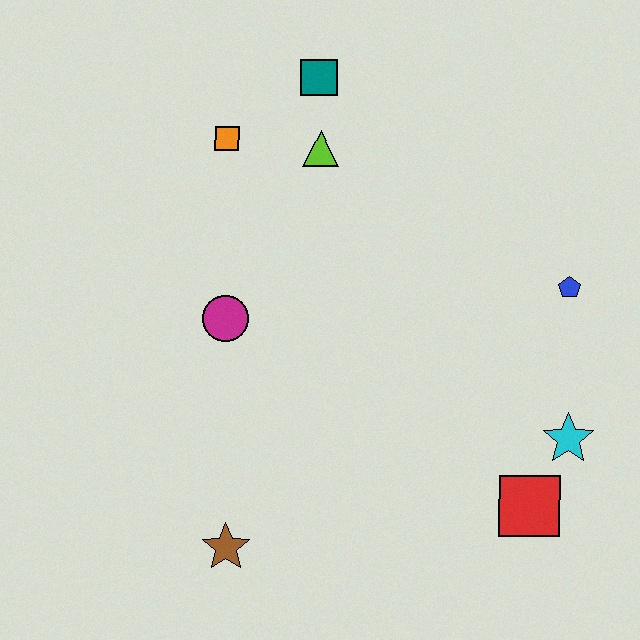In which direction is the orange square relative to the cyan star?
The orange square is to the left of the cyan star.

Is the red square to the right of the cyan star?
No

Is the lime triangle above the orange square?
No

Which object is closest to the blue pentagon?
The cyan star is closest to the blue pentagon.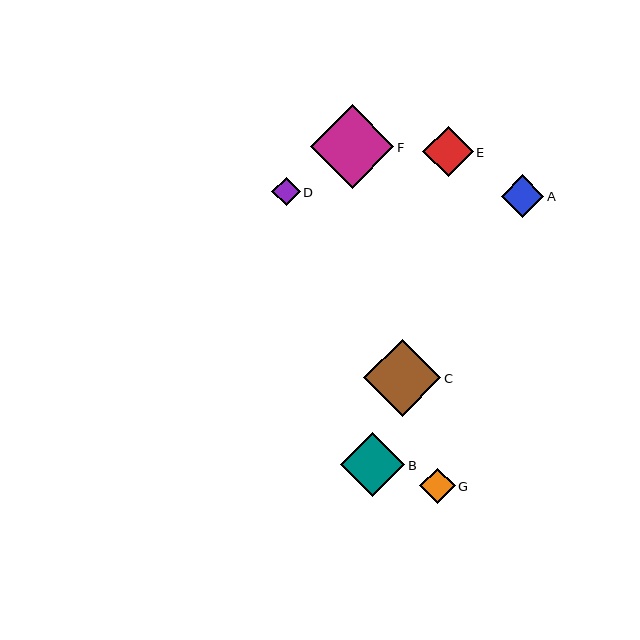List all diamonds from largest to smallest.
From largest to smallest: F, C, B, E, A, G, D.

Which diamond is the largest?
Diamond F is the largest with a size of approximately 84 pixels.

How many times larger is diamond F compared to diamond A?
Diamond F is approximately 2.0 times the size of diamond A.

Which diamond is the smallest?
Diamond D is the smallest with a size of approximately 29 pixels.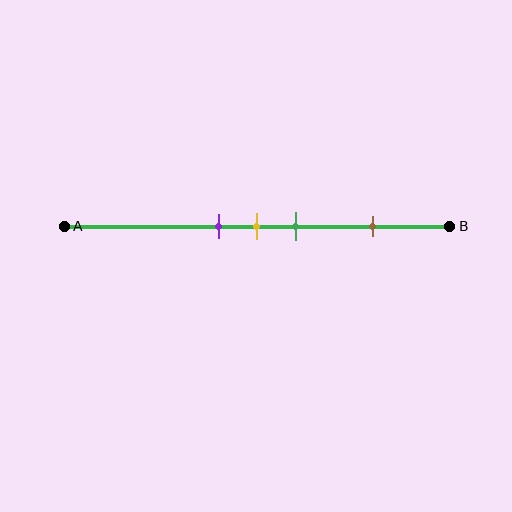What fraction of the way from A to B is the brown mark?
The brown mark is approximately 80% (0.8) of the way from A to B.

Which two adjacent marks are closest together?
The purple and yellow marks are the closest adjacent pair.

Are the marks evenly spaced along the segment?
No, the marks are not evenly spaced.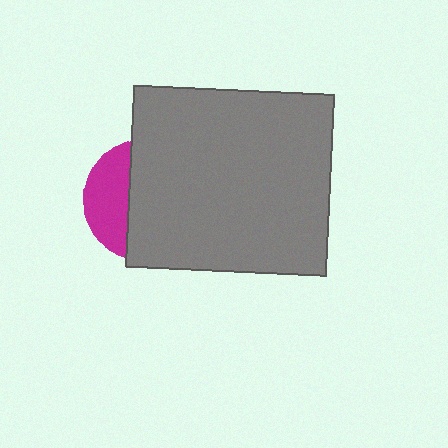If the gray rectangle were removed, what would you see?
You would see the complete magenta circle.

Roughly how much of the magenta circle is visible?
A small part of it is visible (roughly 34%).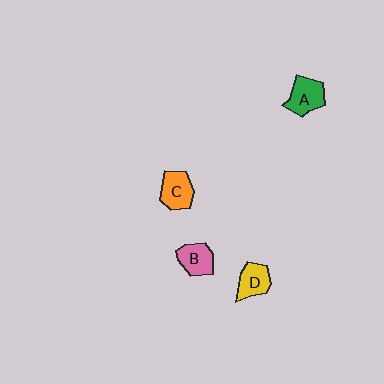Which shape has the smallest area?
Shape D (yellow).